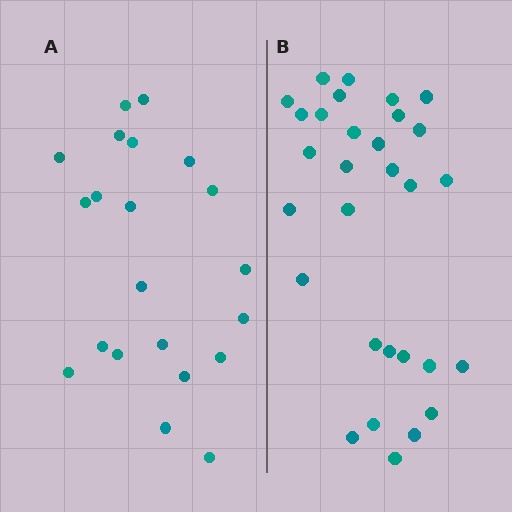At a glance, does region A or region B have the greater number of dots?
Region B (the right region) has more dots.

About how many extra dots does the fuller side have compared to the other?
Region B has roughly 8 or so more dots than region A.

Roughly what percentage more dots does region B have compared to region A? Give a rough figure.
About 45% more.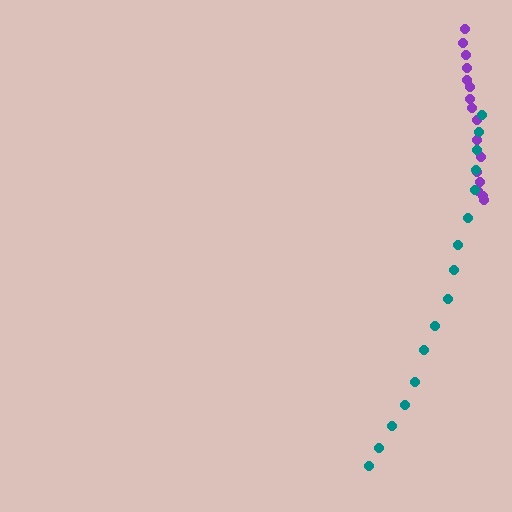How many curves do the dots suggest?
There are 2 distinct paths.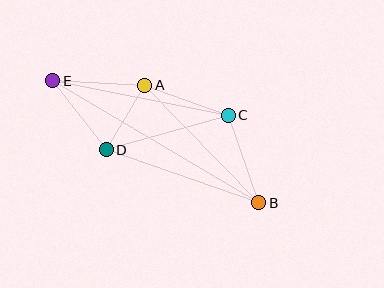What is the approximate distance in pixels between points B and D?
The distance between B and D is approximately 161 pixels.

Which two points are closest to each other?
Points A and D are closest to each other.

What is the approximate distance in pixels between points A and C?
The distance between A and C is approximately 88 pixels.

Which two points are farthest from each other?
Points B and E are farthest from each other.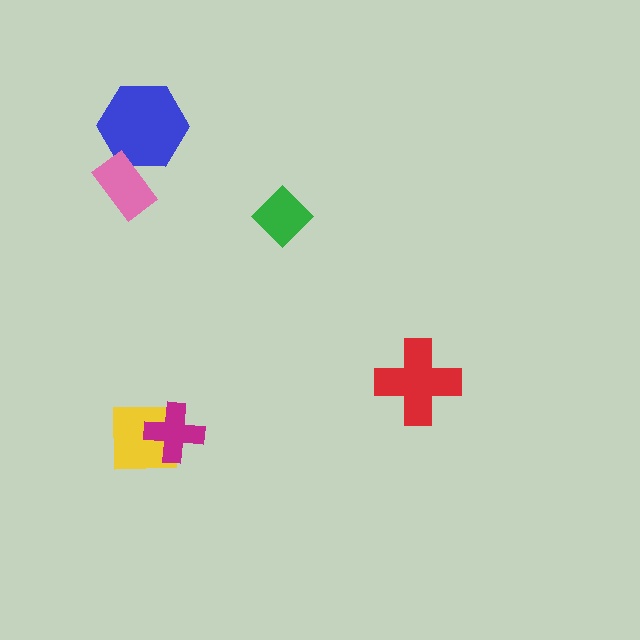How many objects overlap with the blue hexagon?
1 object overlaps with the blue hexagon.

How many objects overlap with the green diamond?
0 objects overlap with the green diamond.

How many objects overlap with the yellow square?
1 object overlaps with the yellow square.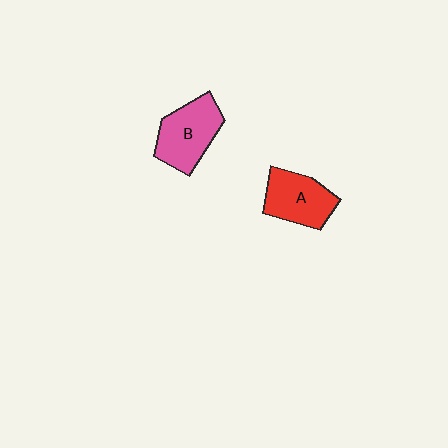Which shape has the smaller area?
Shape A (red).